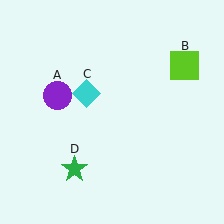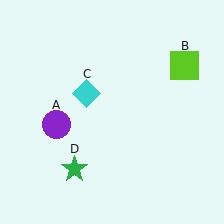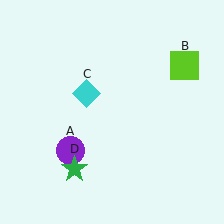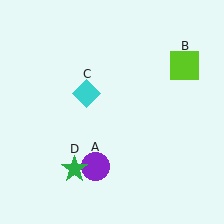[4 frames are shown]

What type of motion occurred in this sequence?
The purple circle (object A) rotated counterclockwise around the center of the scene.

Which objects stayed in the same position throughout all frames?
Lime square (object B) and cyan diamond (object C) and green star (object D) remained stationary.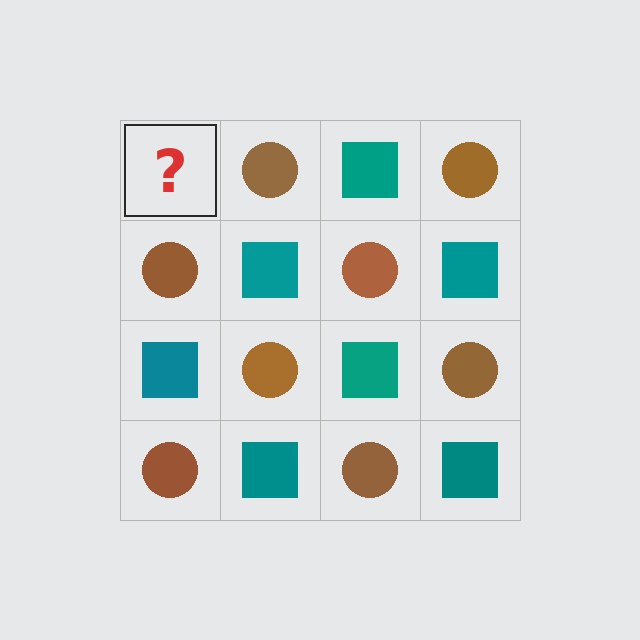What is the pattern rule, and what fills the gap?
The rule is that it alternates teal square and brown circle in a checkerboard pattern. The gap should be filled with a teal square.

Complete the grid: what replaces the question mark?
The question mark should be replaced with a teal square.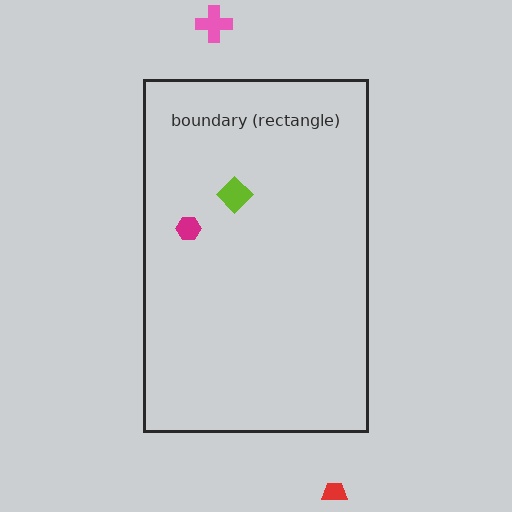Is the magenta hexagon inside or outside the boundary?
Inside.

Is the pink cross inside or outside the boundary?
Outside.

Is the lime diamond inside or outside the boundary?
Inside.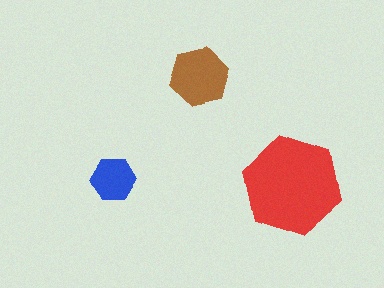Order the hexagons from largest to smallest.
the red one, the brown one, the blue one.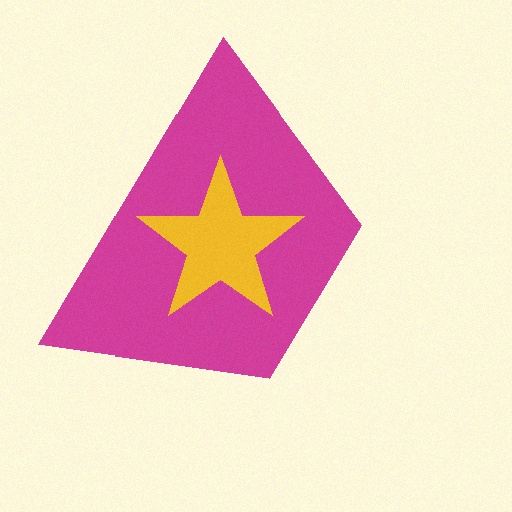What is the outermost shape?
The magenta trapezoid.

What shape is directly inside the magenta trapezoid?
The yellow star.